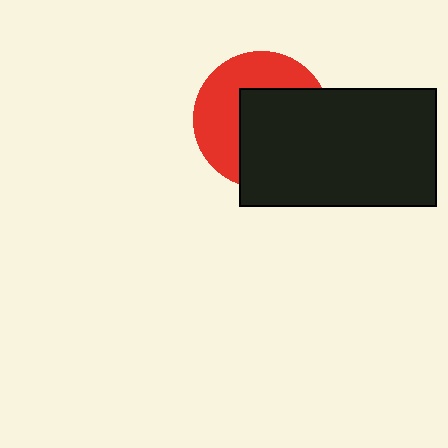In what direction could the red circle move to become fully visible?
The red circle could move toward the upper-left. That would shift it out from behind the black rectangle entirely.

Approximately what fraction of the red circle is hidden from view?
Roughly 54% of the red circle is hidden behind the black rectangle.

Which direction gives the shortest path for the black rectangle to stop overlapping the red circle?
Moving toward the lower-right gives the shortest separation.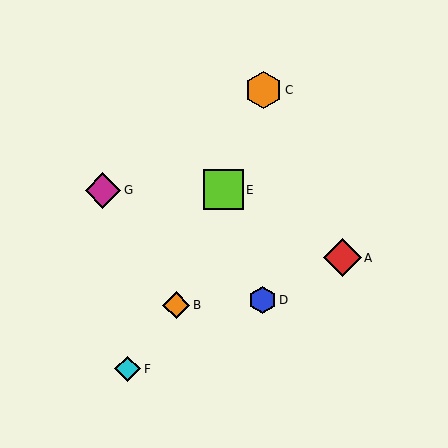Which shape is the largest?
The lime square (labeled E) is the largest.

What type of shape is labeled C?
Shape C is an orange hexagon.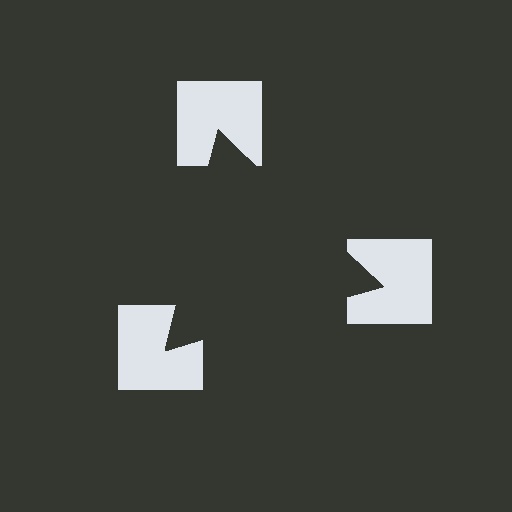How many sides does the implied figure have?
3 sides.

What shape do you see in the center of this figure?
An illusory triangle — its edges are inferred from the aligned wedge cuts in the notched squares, not physically drawn.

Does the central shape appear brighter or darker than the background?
It typically appears slightly darker than the background, even though no actual brightness change is drawn.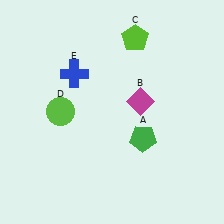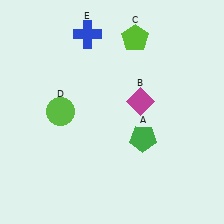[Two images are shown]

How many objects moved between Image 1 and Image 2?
1 object moved between the two images.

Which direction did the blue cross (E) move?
The blue cross (E) moved up.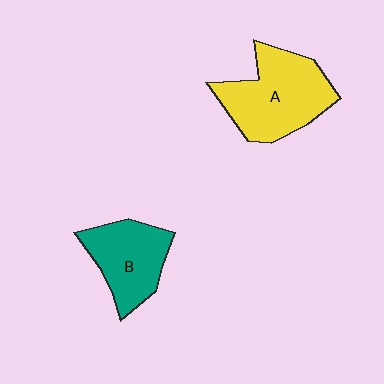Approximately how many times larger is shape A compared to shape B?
Approximately 1.4 times.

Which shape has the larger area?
Shape A (yellow).